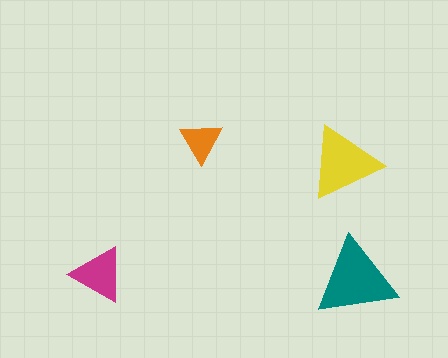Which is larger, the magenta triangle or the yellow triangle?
The yellow one.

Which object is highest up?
The orange triangle is topmost.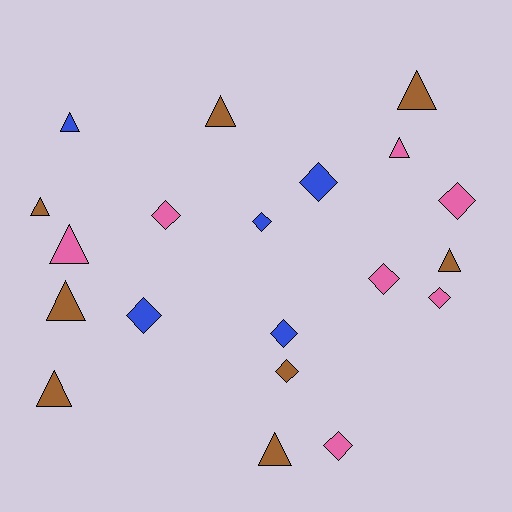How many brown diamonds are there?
There is 1 brown diamond.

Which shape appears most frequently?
Triangle, with 10 objects.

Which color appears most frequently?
Brown, with 8 objects.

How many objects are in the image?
There are 20 objects.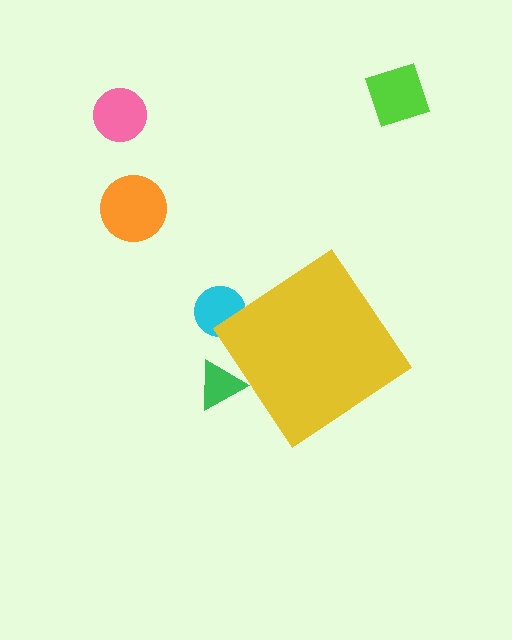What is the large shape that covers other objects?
A yellow diamond.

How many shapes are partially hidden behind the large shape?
2 shapes are partially hidden.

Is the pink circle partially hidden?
No, the pink circle is fully visible.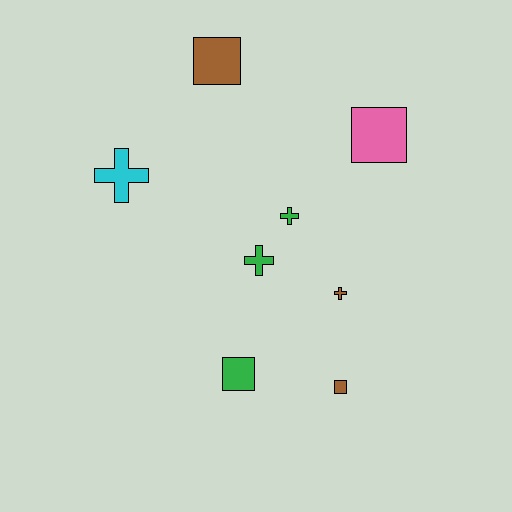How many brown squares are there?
There are 2 brown squares.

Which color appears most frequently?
Green, with 3 objects.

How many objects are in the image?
There are 8 objects.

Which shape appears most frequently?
Cross, with 4 objects.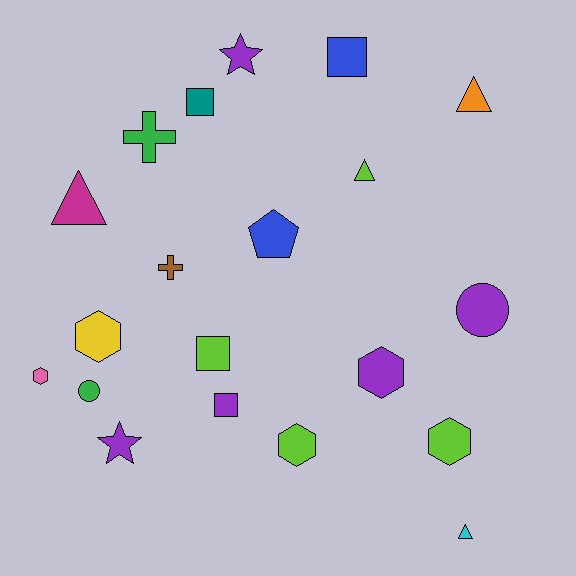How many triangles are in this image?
There are 4 triangles.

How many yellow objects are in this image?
There is 1 yellow object.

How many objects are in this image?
There are 20 objects.